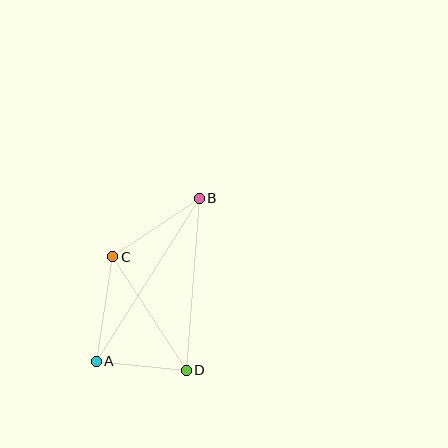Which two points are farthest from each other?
Points A and B are farthest from each other.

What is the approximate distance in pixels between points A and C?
The distance between A and C is approximately 106 pixels.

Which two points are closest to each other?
Points A and D are closest to each other.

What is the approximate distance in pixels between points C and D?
The distance between C and D is approximately 135 pixels.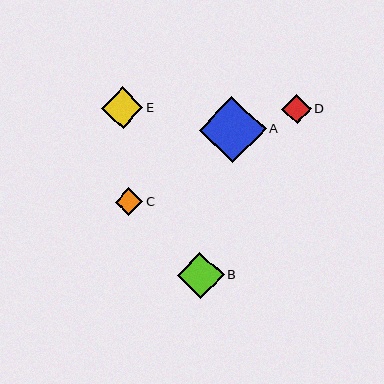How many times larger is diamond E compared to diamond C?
Diamond E is approximately 1.5 times the size of diamond C.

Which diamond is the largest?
Diamond A is the largest with a size of approximately 67 pixels.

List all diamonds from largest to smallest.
From largest to smallest: A, B, E, D, C.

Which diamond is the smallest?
Diamond C is the smallest with a size of approximately 28 pixels.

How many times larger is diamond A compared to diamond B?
Diamond A is approximately 1.4 times the size of diamond B.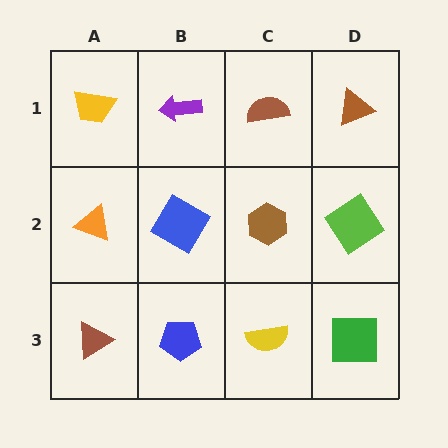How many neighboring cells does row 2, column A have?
3.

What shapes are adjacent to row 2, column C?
A brown semicircle (row 1, column C), a yellow semicircle (row 3, column C), a blue diamond (row 2, column B), a lime diamond (row 2, column D).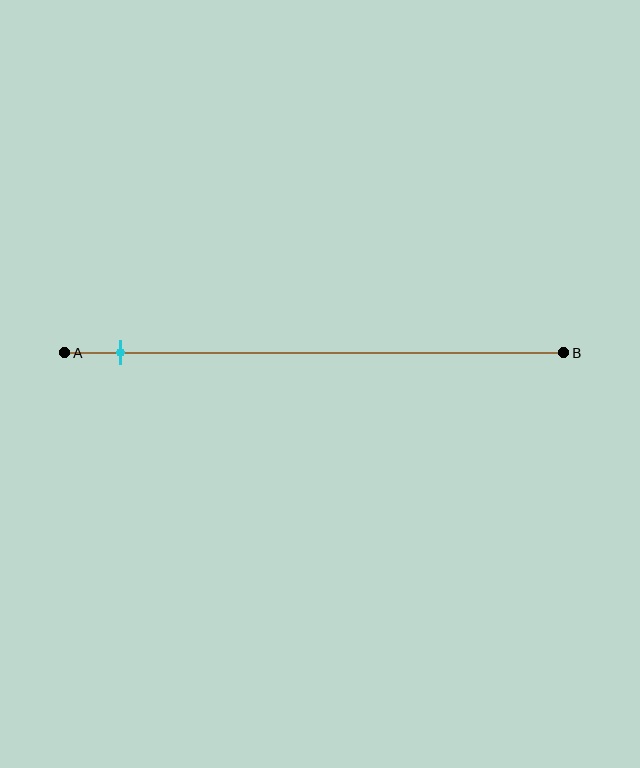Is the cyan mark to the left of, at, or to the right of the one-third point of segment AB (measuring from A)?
The cyan mark is to the left of the one-third point of segment AB.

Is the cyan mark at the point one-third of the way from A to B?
No, the mark is at about 10% from A, not at the 33% one-third point.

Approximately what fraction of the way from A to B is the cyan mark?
The cyan mark is approximately 10% of the way from A to B.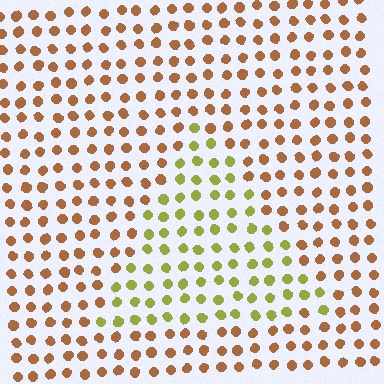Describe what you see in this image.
The image is filled with small brown elements in a uniform arrangement. A triangle-shaped region is visible where the elements are tinted to a slightly different hue, forming a subtle color boundary.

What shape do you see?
I see a triangle.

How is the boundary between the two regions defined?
The boundary is defined purely by a slight shift in hue (about 48 degrees). Spacing, size, and orientation are identical on both sides.